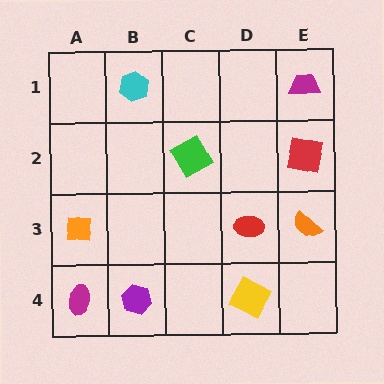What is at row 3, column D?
A red ellipse.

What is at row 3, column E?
An orange semicircle.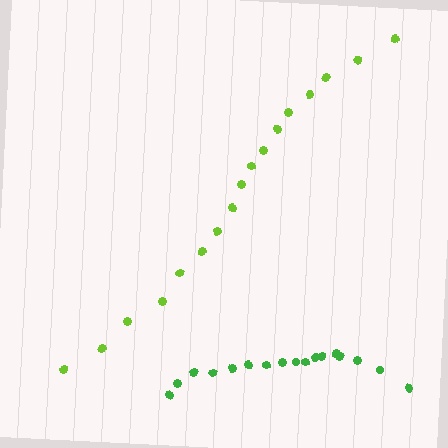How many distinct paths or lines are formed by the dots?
There are 2 distinct paths.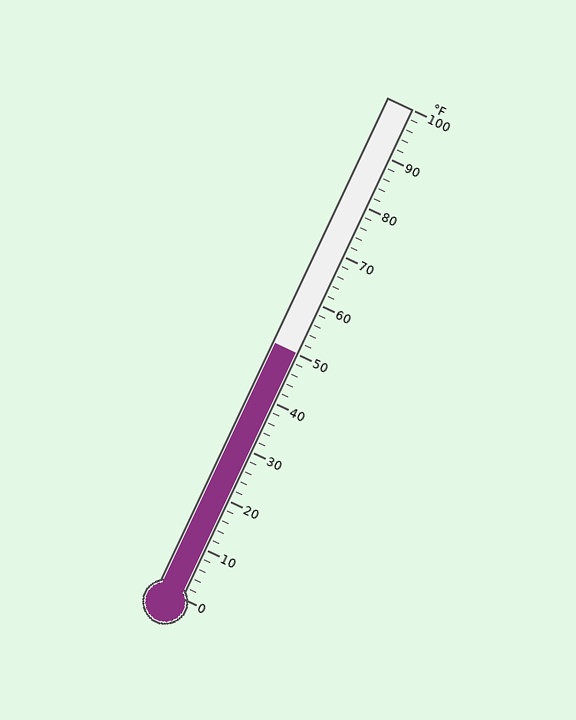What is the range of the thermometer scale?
The thermometer scale ranges from 0°F to 100°F.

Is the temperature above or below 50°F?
The temperature is at 50°F.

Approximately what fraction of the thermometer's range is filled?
The thermometer is filled to approximately 50% of its range.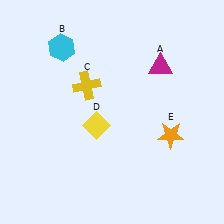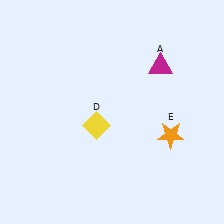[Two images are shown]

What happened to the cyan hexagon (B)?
The cyan hexagon (B) was removed in Image 2. It was in the top-left area of Image 1.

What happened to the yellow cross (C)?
The yellow cross (C) was removed in Image 2. It was in the top-left area of Image 1.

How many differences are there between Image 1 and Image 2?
There are 2 differences between the two images.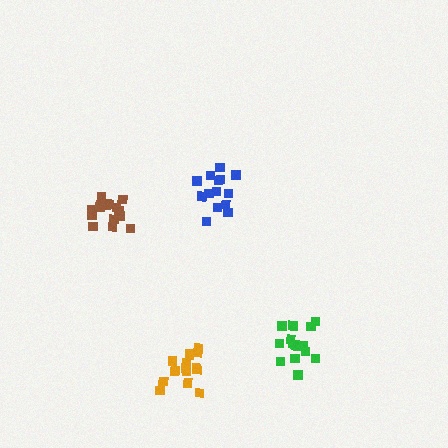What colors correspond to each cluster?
The clusters are colored: blue, green, orange, brown.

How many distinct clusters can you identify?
There are 4 distinct clusters.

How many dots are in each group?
Group 1: 14 dots, Group 2: 16 dots, Group 3: 16 dots, Group 4: 14 dots (60 total).